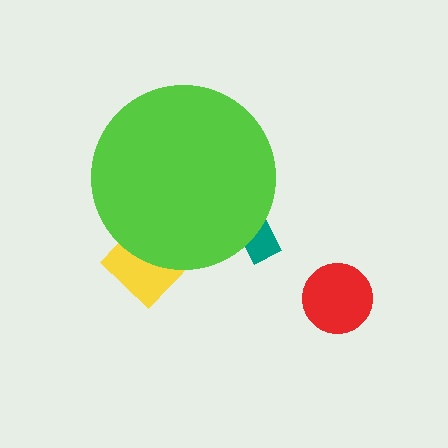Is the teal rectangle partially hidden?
Yes, the teal rectangle is partially hidden behind the lime circle.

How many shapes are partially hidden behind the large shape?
2 shapes are partially hidden.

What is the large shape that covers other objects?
A lime circle.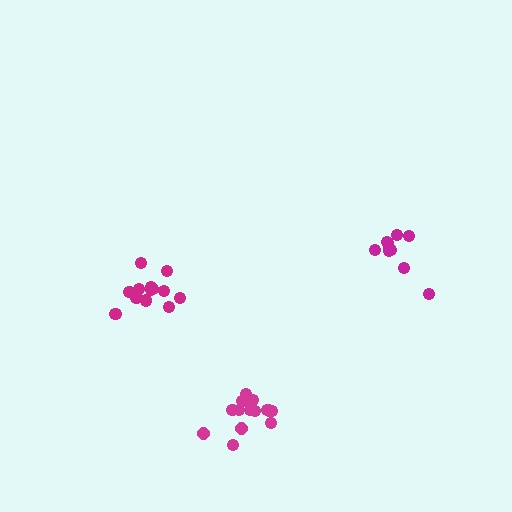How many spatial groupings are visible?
There are 3 spatial groupings.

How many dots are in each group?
Group 1: 15 dots, Group 2: 10 dots, Group 3: 14 dots (39 total).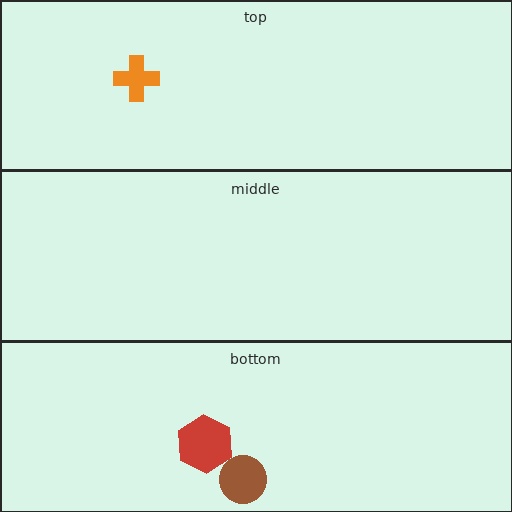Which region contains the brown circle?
The bottom region.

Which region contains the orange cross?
The top region.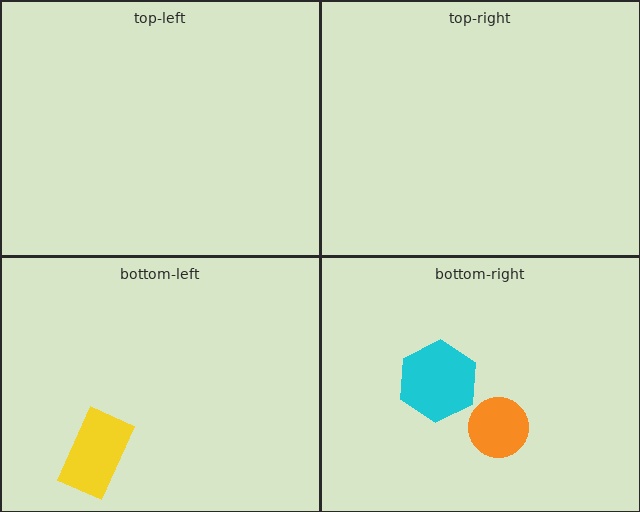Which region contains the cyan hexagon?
The bottom-right region.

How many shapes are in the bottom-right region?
2.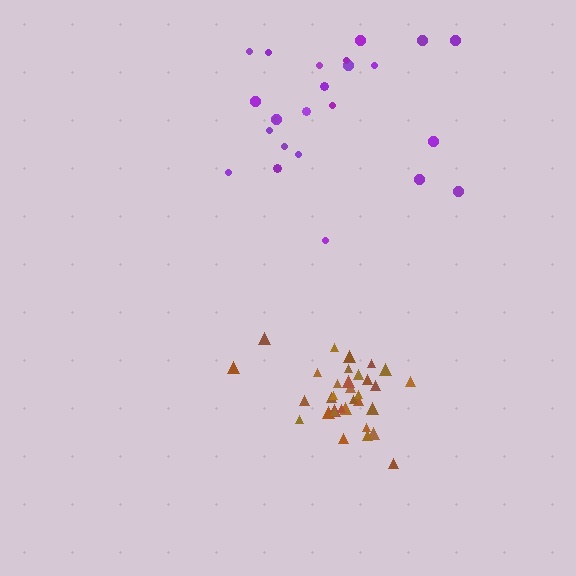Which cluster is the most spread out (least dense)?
Purple.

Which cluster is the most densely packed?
Brown.